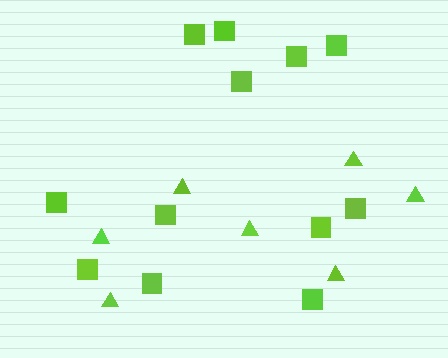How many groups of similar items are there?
There are 2 groups: one group of squares (12) and one group of triangles (7).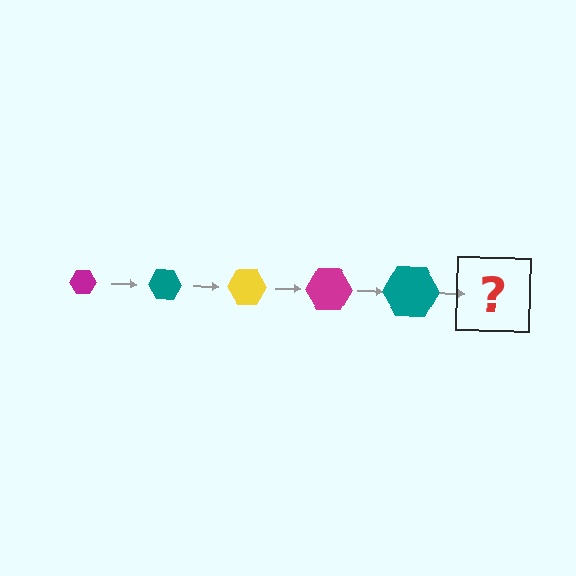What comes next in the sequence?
The next element should be a yellow hexagon, larger than the previous one.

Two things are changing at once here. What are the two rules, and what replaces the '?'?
The two rules are that the hexagon grows larger each step and the color cycles through magenta, teal, and yellow. The '?' should be a yellow hexagon, larger than the previous one.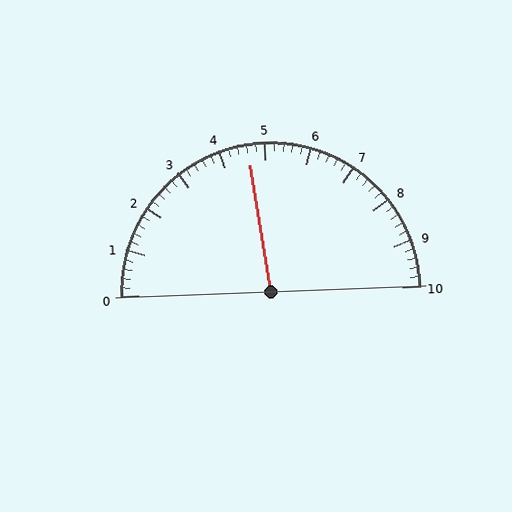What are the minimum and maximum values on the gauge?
The gauge ranges from 0 to 10.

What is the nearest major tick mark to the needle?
The nearest major tick mark is 5.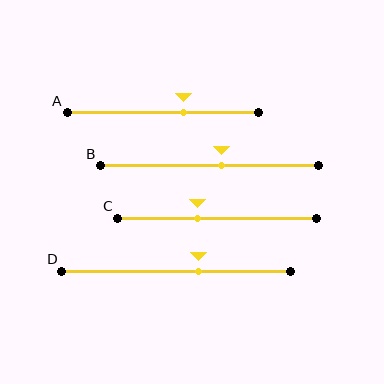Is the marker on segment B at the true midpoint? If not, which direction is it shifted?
No, the marker on segment B is shifted to the right by about 6% of the segment length.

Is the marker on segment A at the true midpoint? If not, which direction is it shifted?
No, the marker on segment A is shifted to the right by about 11% of the segment length.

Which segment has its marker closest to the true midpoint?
Segment B has its marker closest to the true midpoint.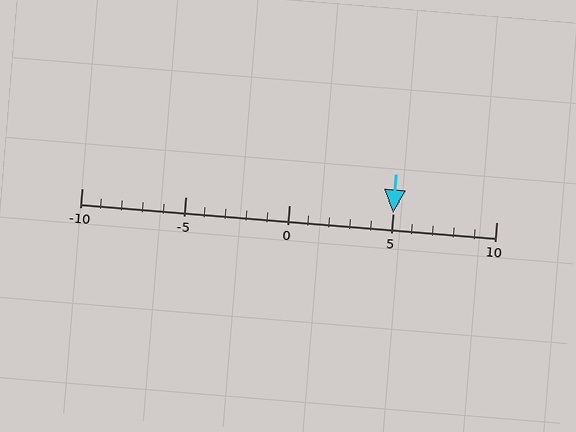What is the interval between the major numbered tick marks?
The major tick marks are spaced 5 units apart.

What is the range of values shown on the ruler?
The ruler shows values from -10 to 10.